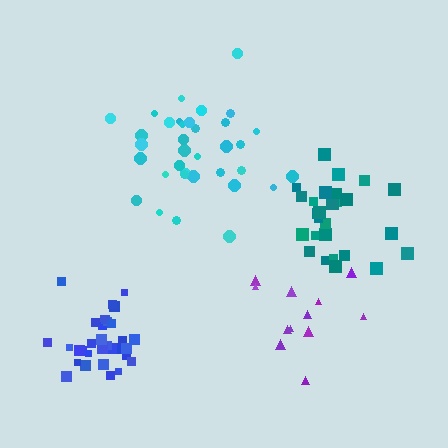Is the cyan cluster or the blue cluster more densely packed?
Blue.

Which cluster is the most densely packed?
Blue.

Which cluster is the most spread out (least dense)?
Purple.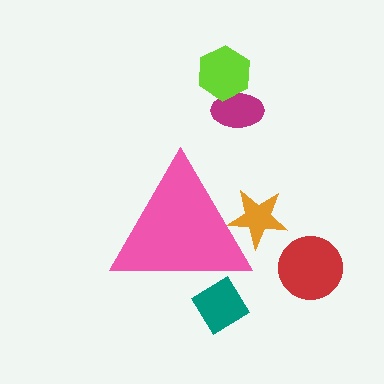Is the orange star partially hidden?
Yes, the orange star is partially hidden behind the pink triangle.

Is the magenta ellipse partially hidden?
No, the magenta ellipse is fully visible.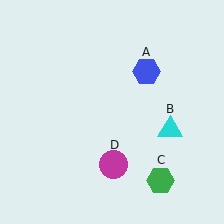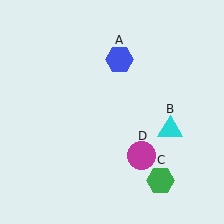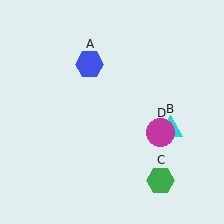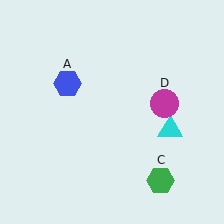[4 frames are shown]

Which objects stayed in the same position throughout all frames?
Cyan triangle (object B) and green hexagon (object C) remained stationary.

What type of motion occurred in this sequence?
The blue hexagon (object A), magenta circle (object D) rotated counterclockwise around the center of the scene.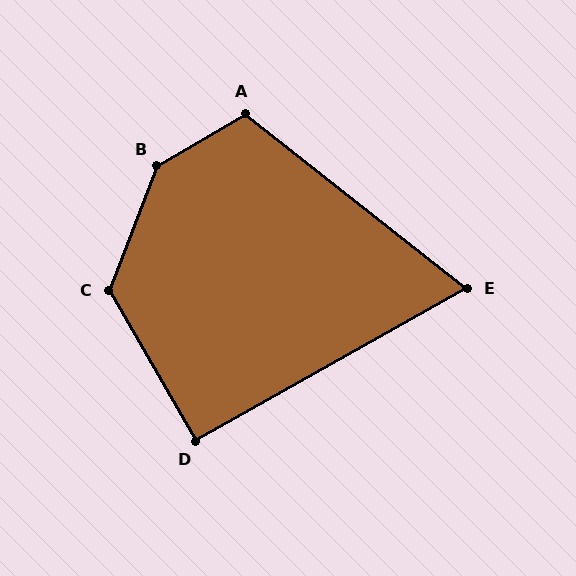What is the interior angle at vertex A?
Approximately 111 degrees (obtuse).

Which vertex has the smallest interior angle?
E, at approximately 68 degrees.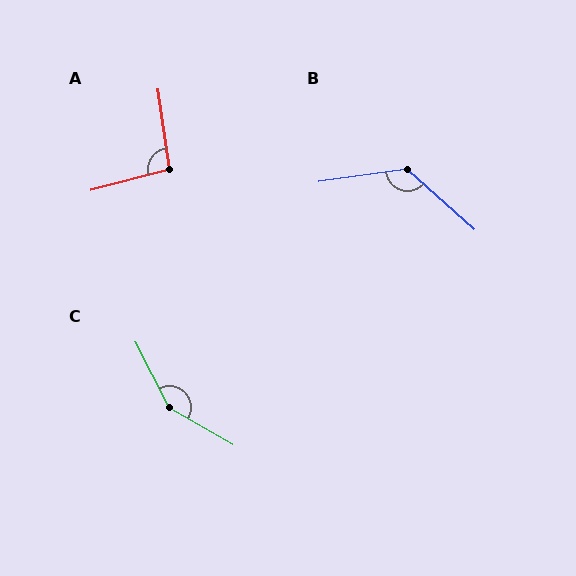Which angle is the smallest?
A, at approximately 96 degrees.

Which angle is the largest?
C, at approximately 146 degrees.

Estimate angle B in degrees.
Approximately 130 degrees.